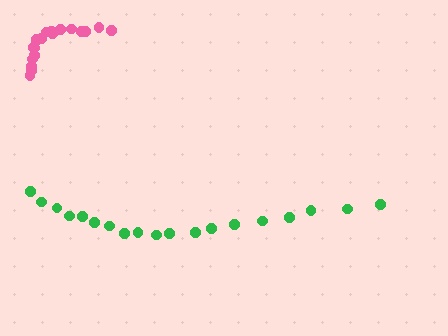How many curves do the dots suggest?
There are 2 distinct paths.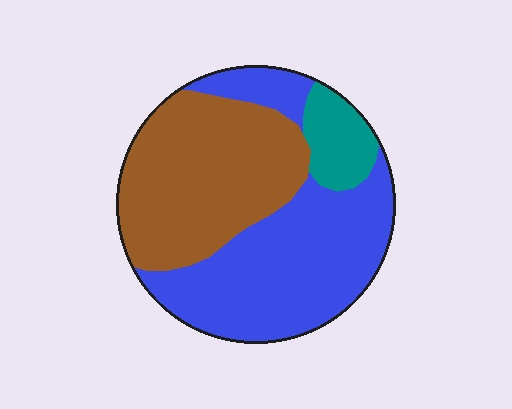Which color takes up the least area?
Teal, at roughly 10%.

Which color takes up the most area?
Blue, at roughly 50%.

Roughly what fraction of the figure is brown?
Brown covers 41% of the figure.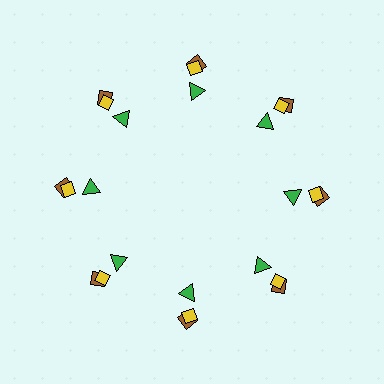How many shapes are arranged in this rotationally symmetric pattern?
There are 24 shapes, arranged in 8 groups of 3.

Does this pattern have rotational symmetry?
Yes, this pattern has 8-fold rotational symmetry. It looks the same after rotating 45 degrees around the center.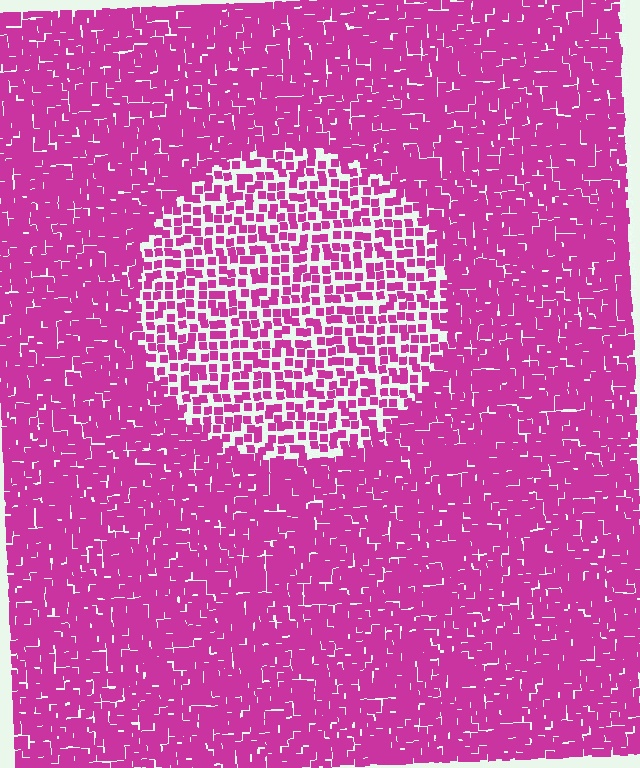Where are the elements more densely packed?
The elements are more densely packed outside the circle boundary.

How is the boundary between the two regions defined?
The boundary is defined by a change in element density (approximately 2.0x ratio). All elements are the same color, size, and shape.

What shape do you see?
I see a circle.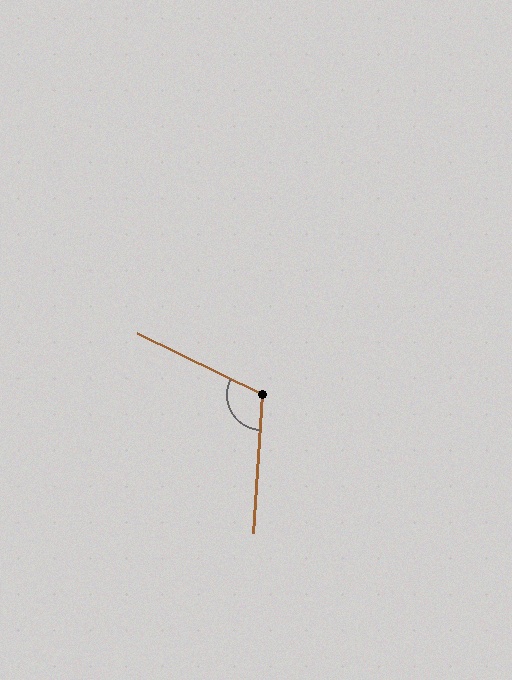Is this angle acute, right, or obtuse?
It is obtuse.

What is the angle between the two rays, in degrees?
Approximately 113 degrees.